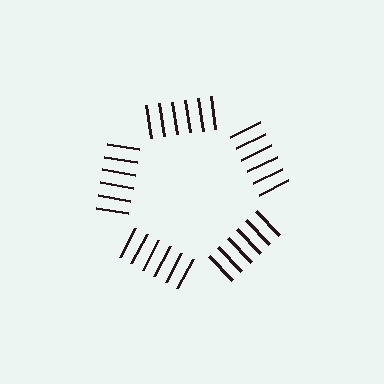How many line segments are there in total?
30 — 6 along each of the 5 edges.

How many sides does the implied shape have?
5 sides — the line-ends trace a pentagon.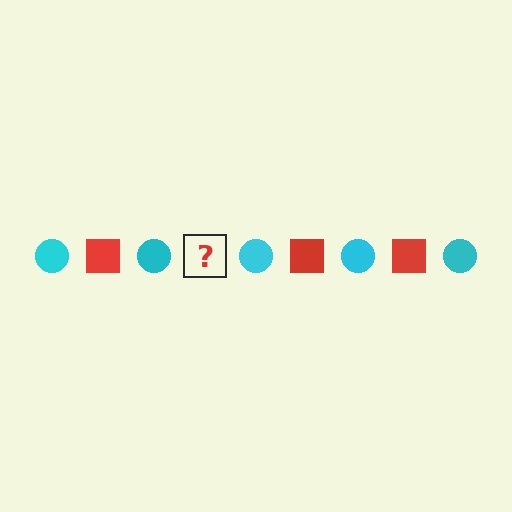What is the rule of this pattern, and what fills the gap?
The rule is that the pattern alternates between cyan circle and red square. The gap should be filled with a red square.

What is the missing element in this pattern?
The missing element is a red square.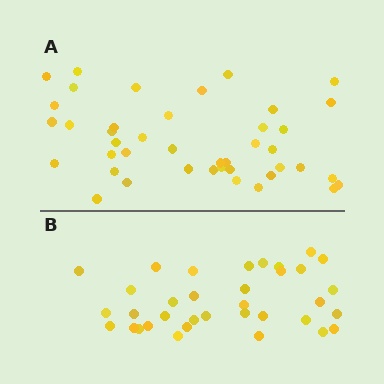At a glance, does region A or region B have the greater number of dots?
Region A (the top region) has more dots.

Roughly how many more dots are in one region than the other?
Region A has roughly 8 or so more dots than region B.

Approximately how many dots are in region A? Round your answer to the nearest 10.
About 40 dots. (The exact count is 42, which rounds to 40.)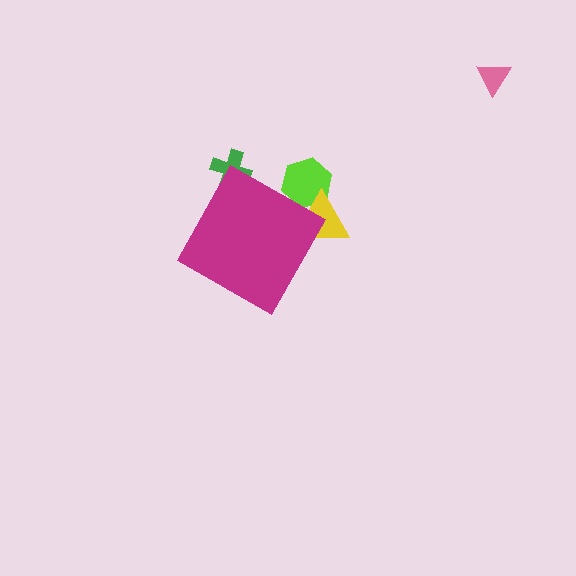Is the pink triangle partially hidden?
No, the pink triangle is fully visible.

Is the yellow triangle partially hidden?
Yes, the yellow triangle is partially hidden behind the magenta diamond.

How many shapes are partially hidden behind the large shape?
3 shapes are partially hidden.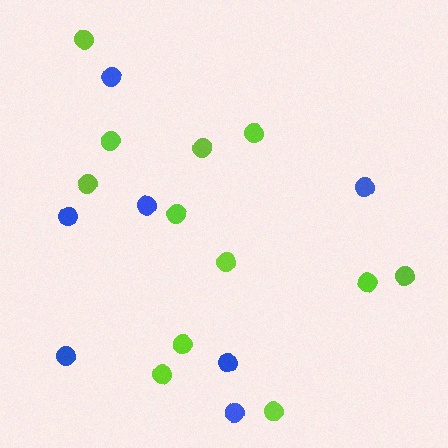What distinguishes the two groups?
There are 2 groups: one group of lime circles (12) and one group of blue circles (7).